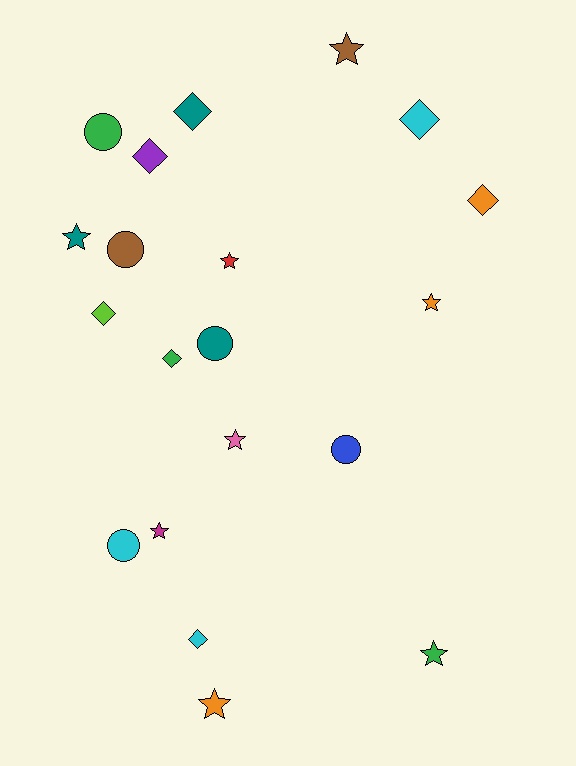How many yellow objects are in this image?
There are no yellow objects.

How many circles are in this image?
There are 5 circles.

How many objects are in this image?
There are 20 objects.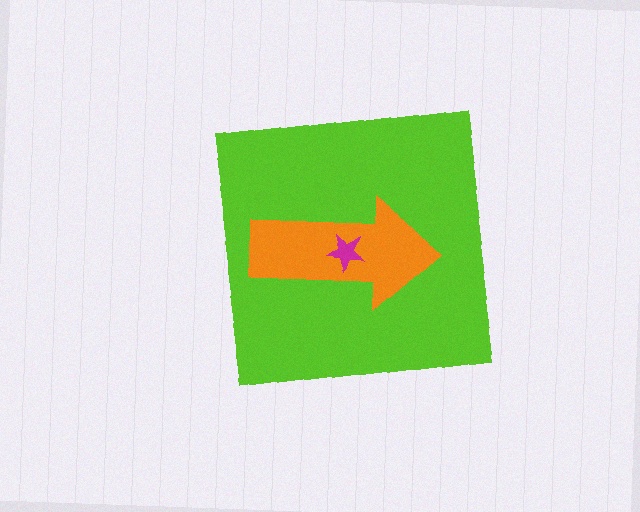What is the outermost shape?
The lime square.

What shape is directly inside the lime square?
The orange arrow.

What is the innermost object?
The magenta star.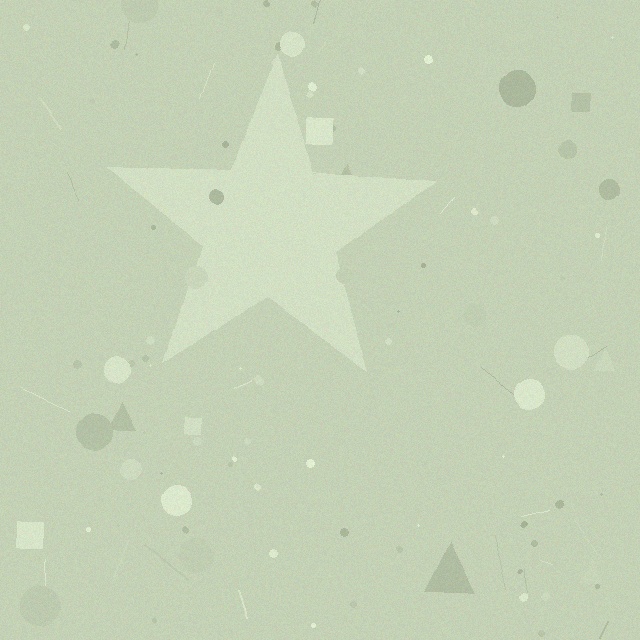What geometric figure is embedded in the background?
A star is embedded in the background.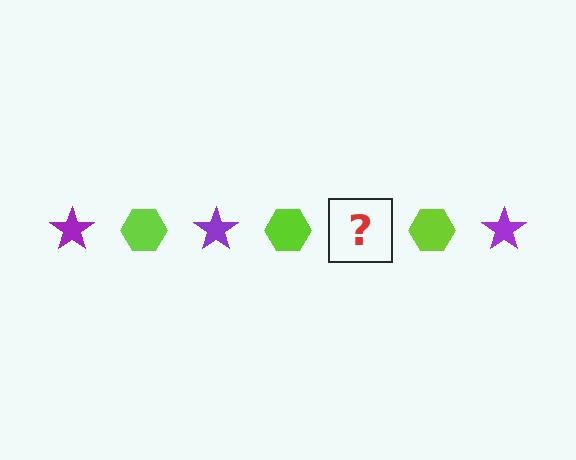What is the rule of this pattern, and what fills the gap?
The rule is that the pattern alternates between purple star and lime hexagon. The gap should be filled with a purple star.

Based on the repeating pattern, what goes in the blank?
The blank should be a purple star.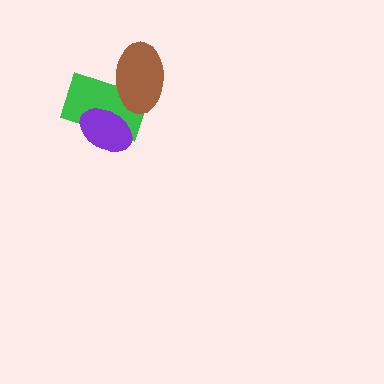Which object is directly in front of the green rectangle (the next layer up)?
The purple ellipse is directly in front of the green rectangle.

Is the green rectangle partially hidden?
Yes, it is partially covered by another shape.